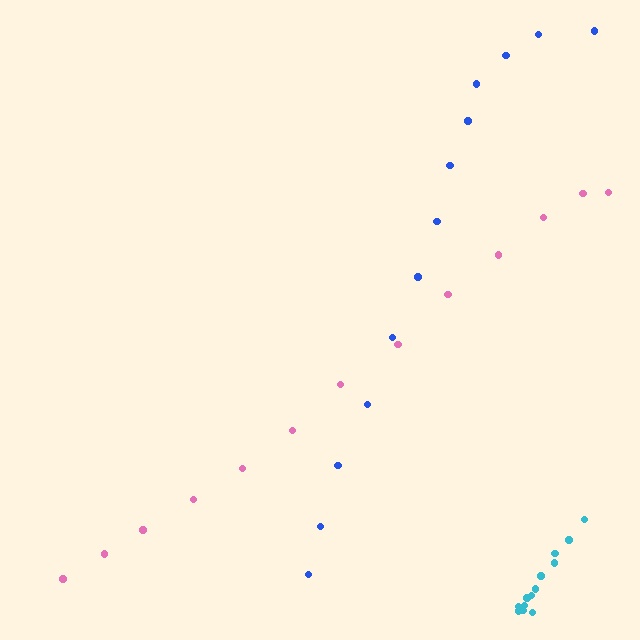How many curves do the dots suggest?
There are 3 distinct paths.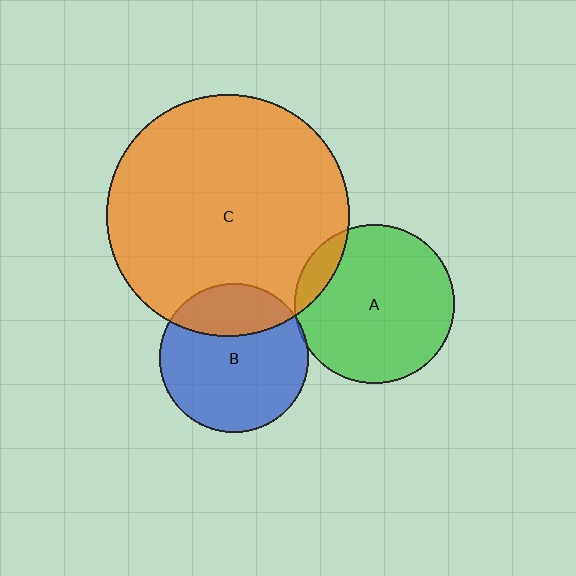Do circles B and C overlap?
Yes.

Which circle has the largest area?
Circle C (orange).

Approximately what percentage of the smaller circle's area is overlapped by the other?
Approximately 25%.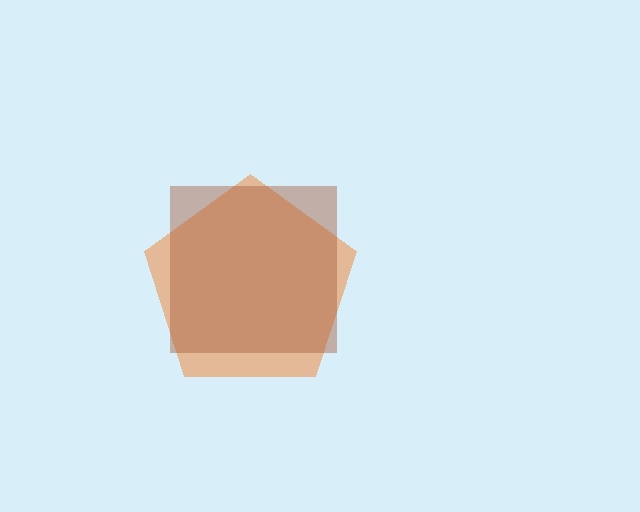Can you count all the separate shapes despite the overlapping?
Yes, there are 2 separate shapes.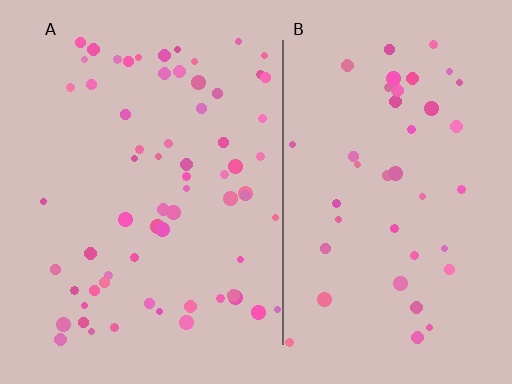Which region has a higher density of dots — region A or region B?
A (the left).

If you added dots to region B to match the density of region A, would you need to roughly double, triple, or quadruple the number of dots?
Approximately double.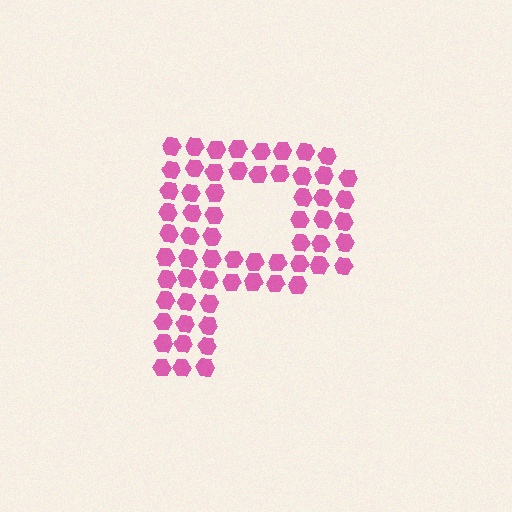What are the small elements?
The small elements are hexagons.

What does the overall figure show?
The overall figure shows the letter P.